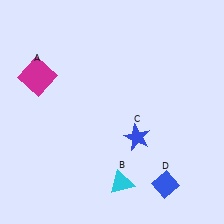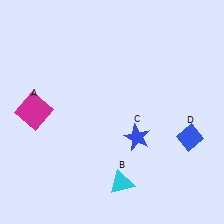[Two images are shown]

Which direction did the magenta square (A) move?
The magenta square (A) moved down.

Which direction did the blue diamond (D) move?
The blue diamond (D) moved up.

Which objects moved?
The objects that moved are: the magenta square (A), the blue diamond (D).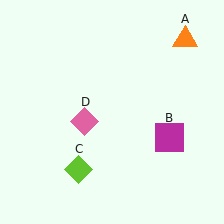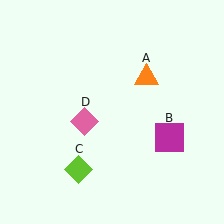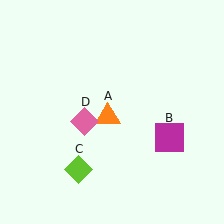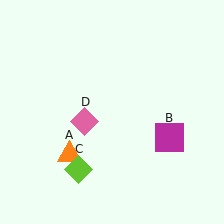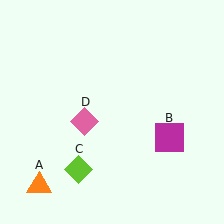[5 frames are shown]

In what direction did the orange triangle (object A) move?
The orange triangle (object A) moved down and to the left.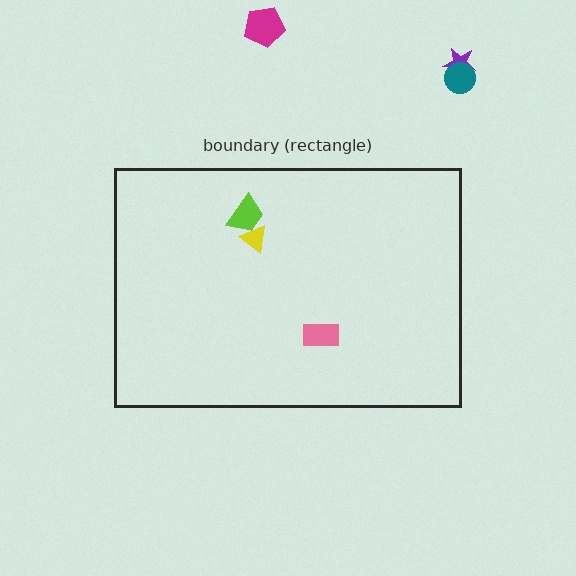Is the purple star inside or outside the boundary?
Outside.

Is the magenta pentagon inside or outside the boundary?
Outside.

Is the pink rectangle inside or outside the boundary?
Inside.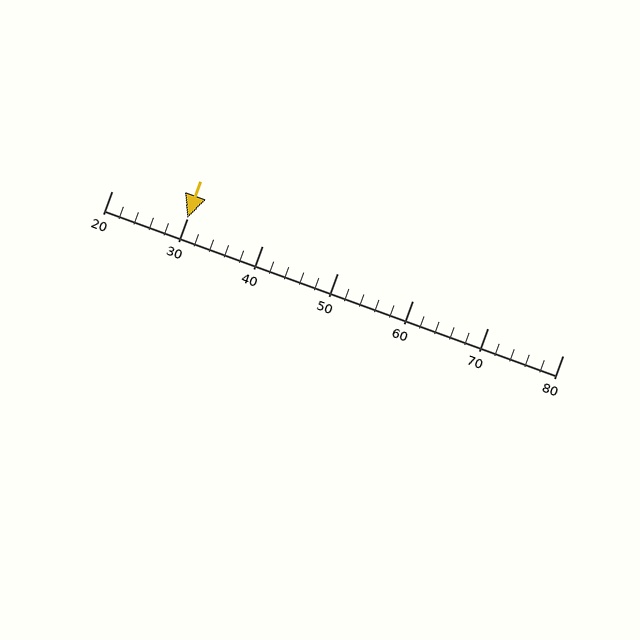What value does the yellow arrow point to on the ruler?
The yellow arrow points to approximately 30.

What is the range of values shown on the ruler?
The ruler shows values from 20 to 80.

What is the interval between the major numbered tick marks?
The major tick marks are spaced 10 units apart.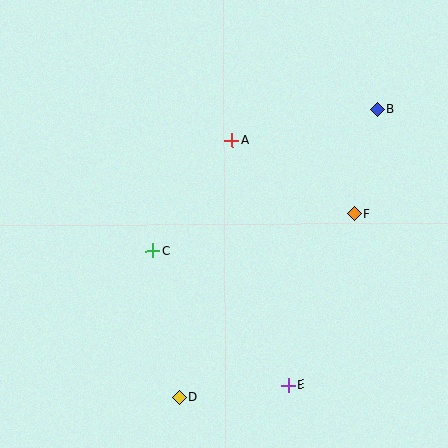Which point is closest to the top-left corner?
Point A is closest to the top-left corner.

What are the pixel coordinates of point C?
Point C is at (153, 251).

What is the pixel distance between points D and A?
The distance between D and A is 263 pixels.